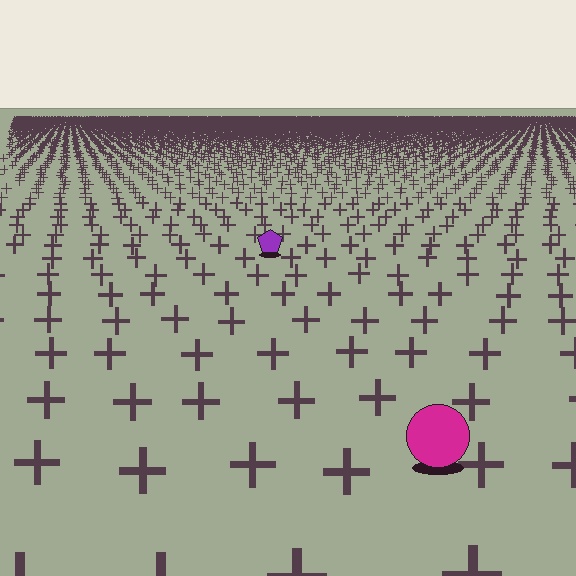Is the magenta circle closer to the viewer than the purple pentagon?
Yes. The magenta circle is closer — you can tell from the texture gradient: the ground texture is coarser near it.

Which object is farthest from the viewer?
The purple pentagon is farthest from the viewer. It appears smaller and the ground texture around it is denser.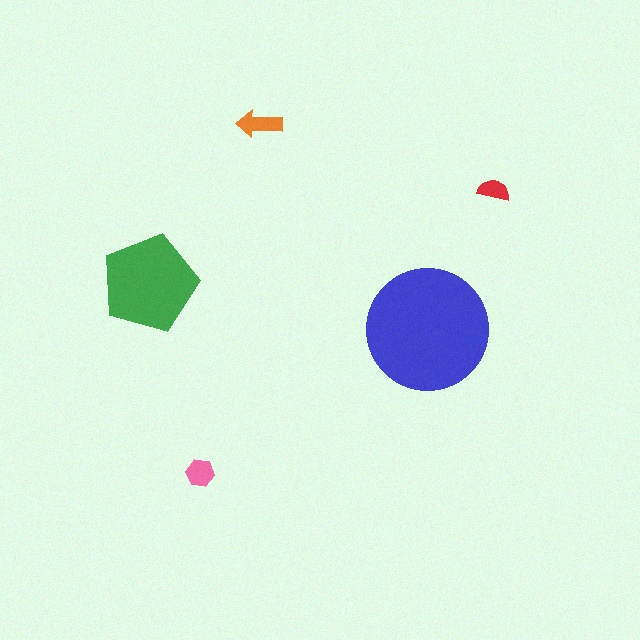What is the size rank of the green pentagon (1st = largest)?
2nd.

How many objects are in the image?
There are 5 objects in the image.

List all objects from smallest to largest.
The red semicircle, the pink hexagon, the orange arrow, the green pentagon, the blue circle.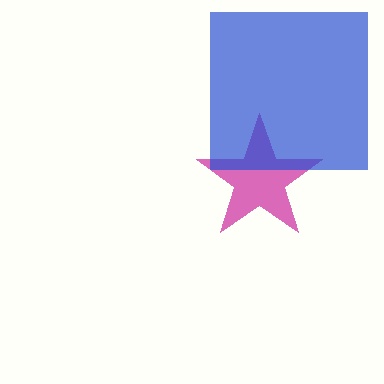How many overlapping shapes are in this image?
There are 2 overlapping shapes in the image.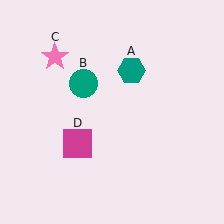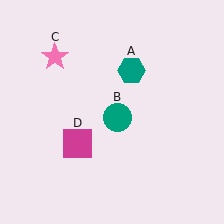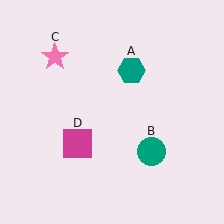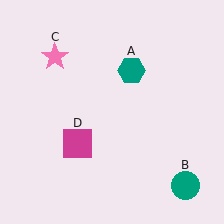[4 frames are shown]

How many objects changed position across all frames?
1 object changed position: teal circle (object B).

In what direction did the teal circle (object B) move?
The teal circle (object B) moved down and to the right.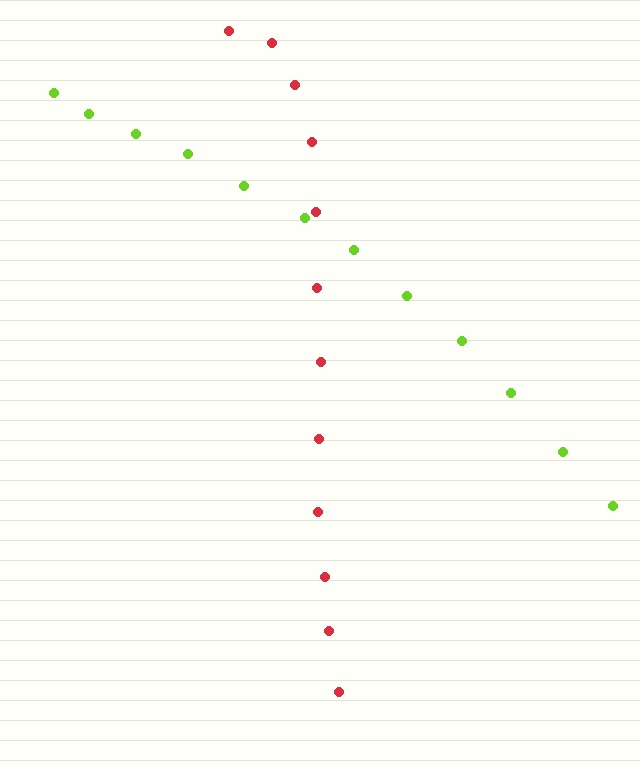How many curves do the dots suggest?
There are 2 distinct paths.